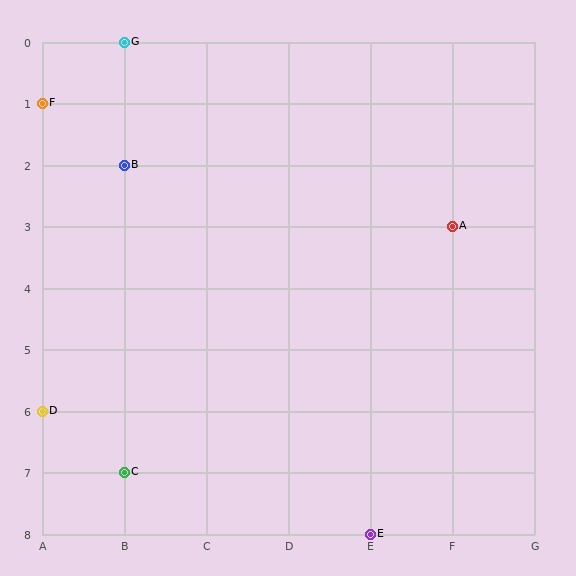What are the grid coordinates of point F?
Point F is at grid coordinates (A, 1).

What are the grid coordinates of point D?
Point D is at grid coordinates (A, 6).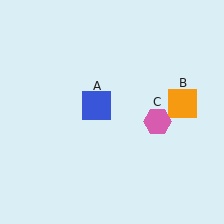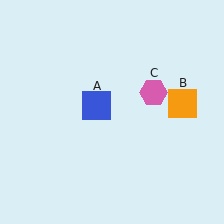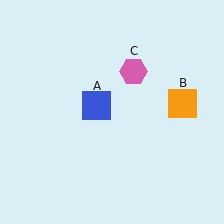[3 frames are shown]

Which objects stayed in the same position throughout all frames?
Blue square (object A) and orange square (object B) remained stationary.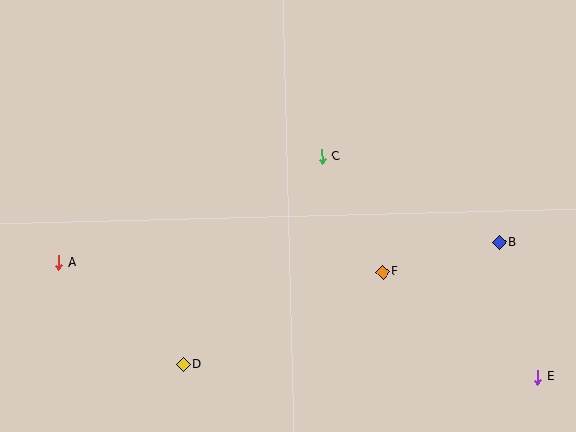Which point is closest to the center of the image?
Point C at (322, 157) is closest to the center.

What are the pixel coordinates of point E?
Point E is at (538, 377).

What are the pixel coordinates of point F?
Point F is at (383, 272).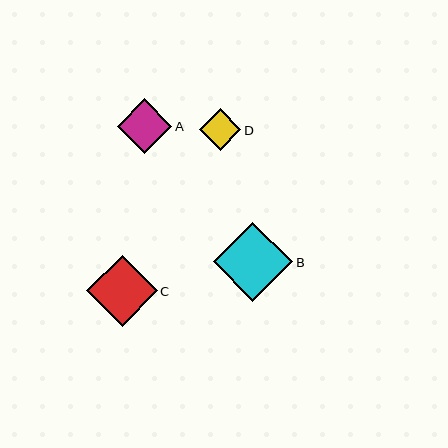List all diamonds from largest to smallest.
From largest to smallest: B, C, A, D.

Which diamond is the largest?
Diamond B is the largest with a size of approximately 80 pixels.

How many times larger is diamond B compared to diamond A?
Diamond B is approximately 1.5 times the size of diamond A.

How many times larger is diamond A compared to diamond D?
Diamond A is approximately 1.3 times the size of diamond D.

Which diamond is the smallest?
Diamond D is the smallest with a size of approximately 42 pixels.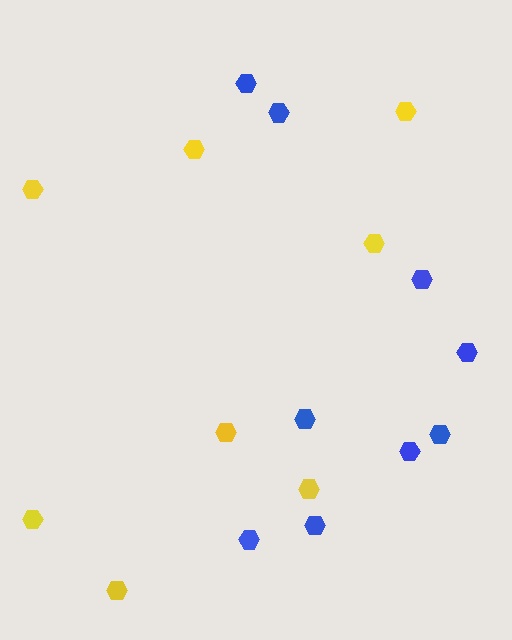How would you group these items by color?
There are 2 groups: one group of yellow hexagons (8) and one group of blue hexagons (9).